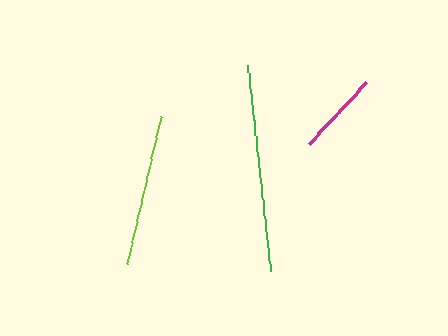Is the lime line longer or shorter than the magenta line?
The lime line is longer than the magenta line.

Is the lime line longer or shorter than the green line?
The green line is longer than the lime line.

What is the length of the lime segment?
The lime segment is approximately 152 pixels long.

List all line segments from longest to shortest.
From longest to shortest: green, lime, magenta.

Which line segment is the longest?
The green line is the longest at approximately 208 pixels.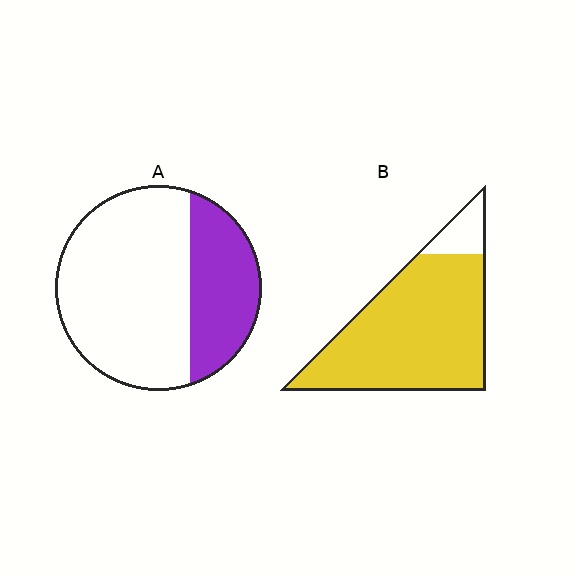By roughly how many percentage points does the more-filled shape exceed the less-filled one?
By roughly 60 percentage points (B over A).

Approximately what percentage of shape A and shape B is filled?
A is approximately 30% and B is approximately 90%.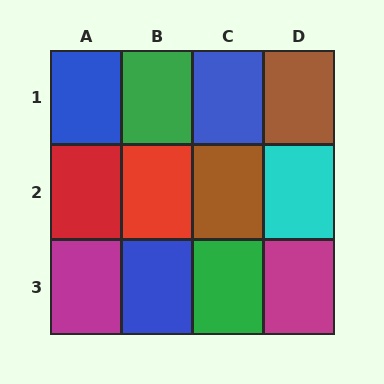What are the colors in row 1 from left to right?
Blue, green, blue, brown.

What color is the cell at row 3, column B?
Blue.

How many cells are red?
2 cells are red.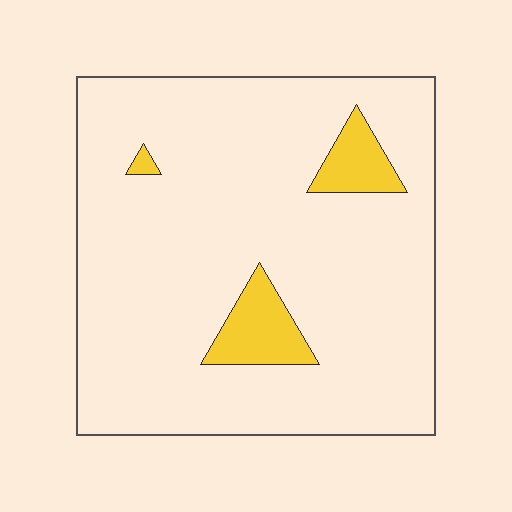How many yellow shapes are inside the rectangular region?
3.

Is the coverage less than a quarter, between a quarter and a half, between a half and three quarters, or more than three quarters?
Less than a quarter.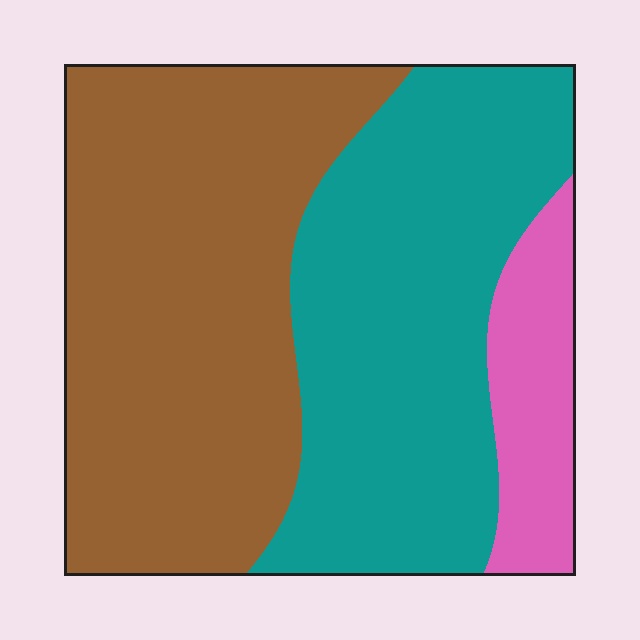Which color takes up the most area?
Brown, at roughly 50%.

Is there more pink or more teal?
Teal.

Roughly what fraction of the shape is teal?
Teal takes up about two fifths (2/5) of the shape.